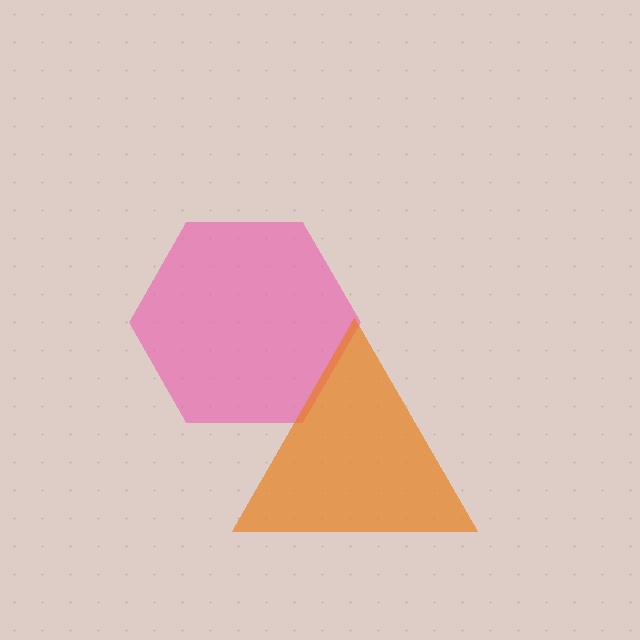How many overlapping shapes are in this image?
There are 2 overlapping shapes in the image.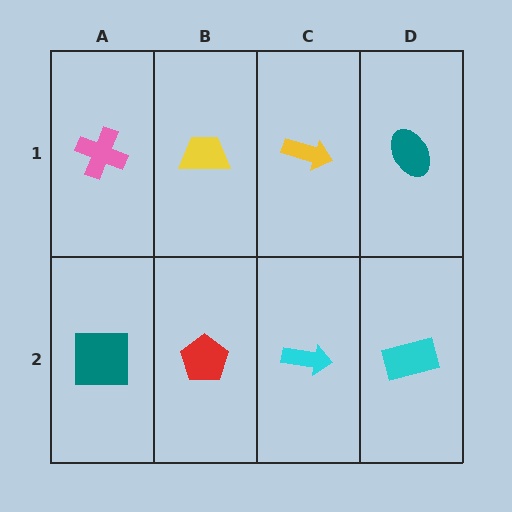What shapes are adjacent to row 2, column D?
A teal ellipse (row 1, column D), a cyan arrow (row 2, column C).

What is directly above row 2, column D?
A teal ellipse.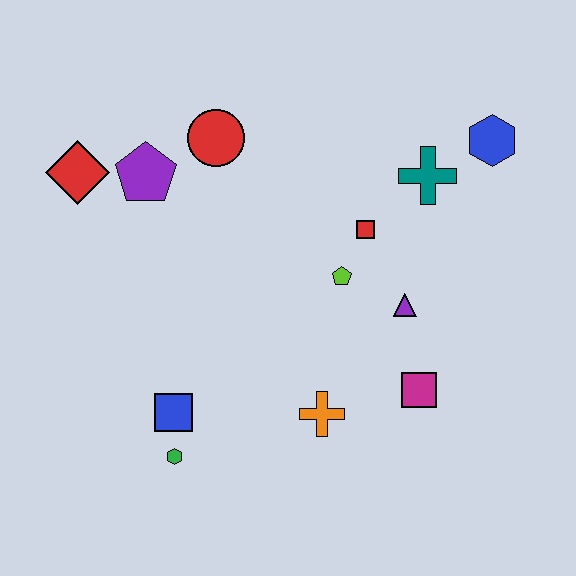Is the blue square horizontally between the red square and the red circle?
No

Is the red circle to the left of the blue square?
No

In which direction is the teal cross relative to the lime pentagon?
The teal cross is above the lime pentagon.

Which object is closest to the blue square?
The green hexagon is closest to the blue square.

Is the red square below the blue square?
No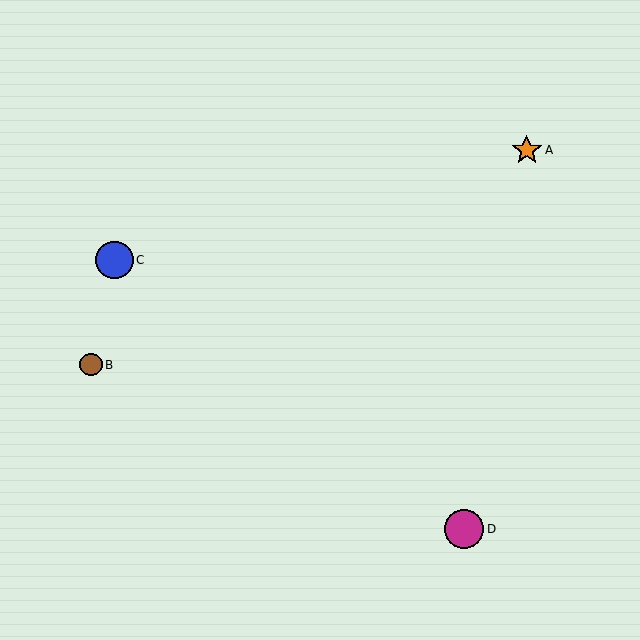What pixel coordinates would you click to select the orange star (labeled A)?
Click at (527, 150) to select the orange star A.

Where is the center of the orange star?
The center of the orange star is at (527, 150).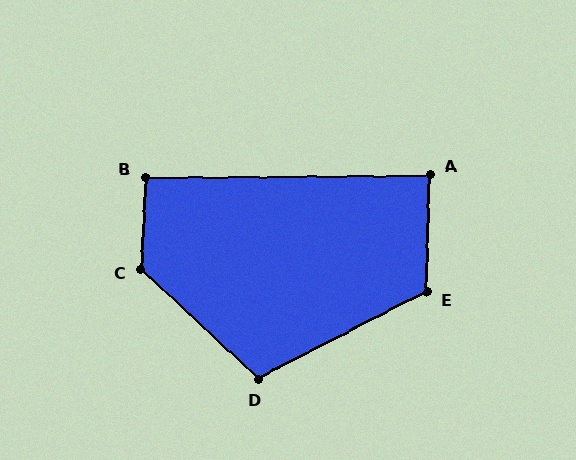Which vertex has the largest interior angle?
C, at approximately 130 degrees.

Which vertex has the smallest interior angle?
A, at approximately 88 degrees.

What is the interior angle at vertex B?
Approximately 93 degrees (approximately right).